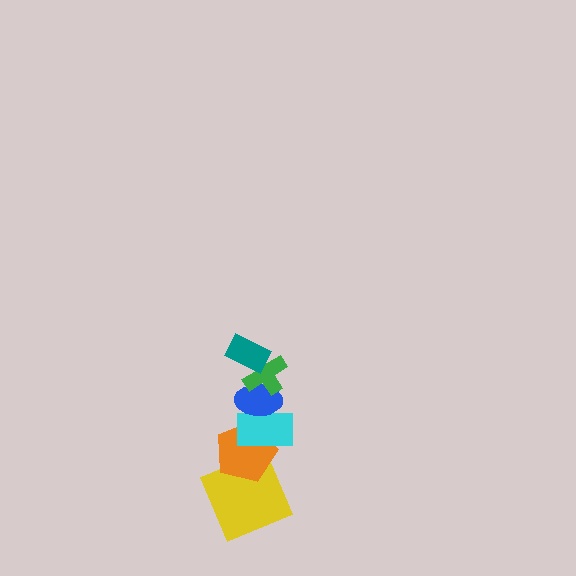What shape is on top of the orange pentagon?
The cyan rectangle is on top of the orange pentagon.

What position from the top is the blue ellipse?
The blue ellipse is 3rd from the top.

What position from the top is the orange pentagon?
The orange pentagon is 5th from the top.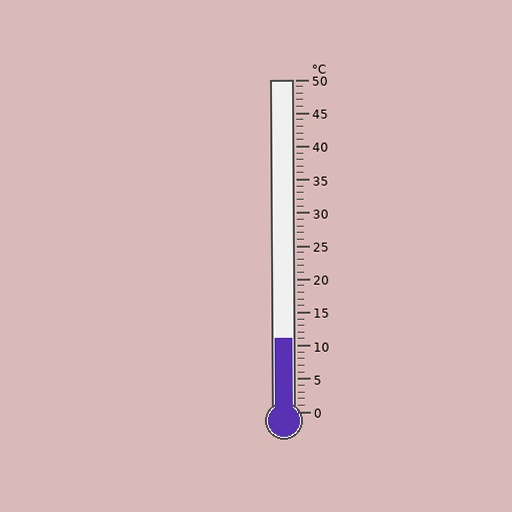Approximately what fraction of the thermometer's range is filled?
The thermometer is filled to approximately 20% of its range.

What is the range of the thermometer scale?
The thermometer scale ranges from 0°C to 50°C.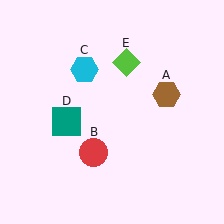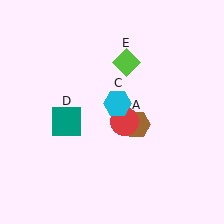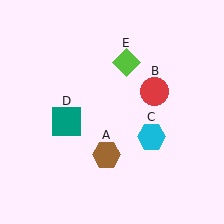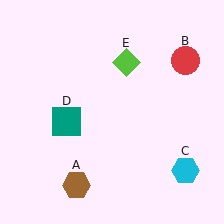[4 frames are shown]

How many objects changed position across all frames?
3 objects changed position: brown hexagon (object A), red circle (object B), cyan hexagon (object C).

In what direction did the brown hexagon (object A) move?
The brown hexagon (object A) moved down and to the left.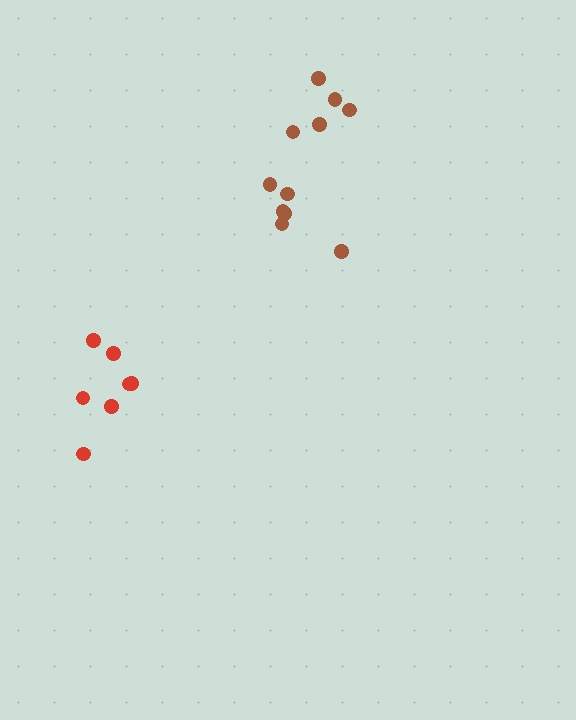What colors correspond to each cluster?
The clusters are colored: brown, red.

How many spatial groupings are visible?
There are 2 spatial groupings.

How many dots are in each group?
Group 1: 11 dots, Group 2: 7 dots (18 total).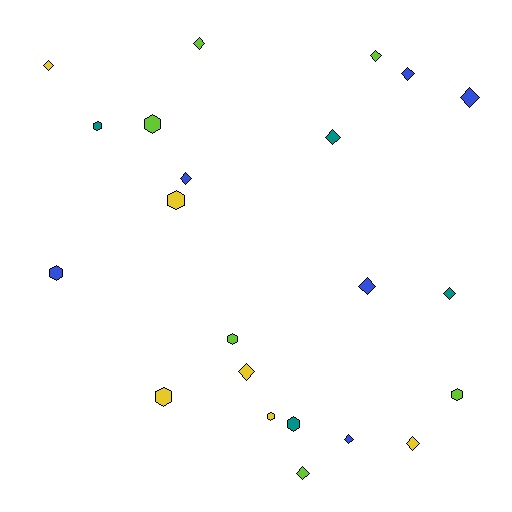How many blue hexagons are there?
There is 1 blue hexagon.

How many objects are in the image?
There are 22 objects.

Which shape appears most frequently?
Diamond, with 13 objects.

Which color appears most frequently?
Lime, with 6 objects.